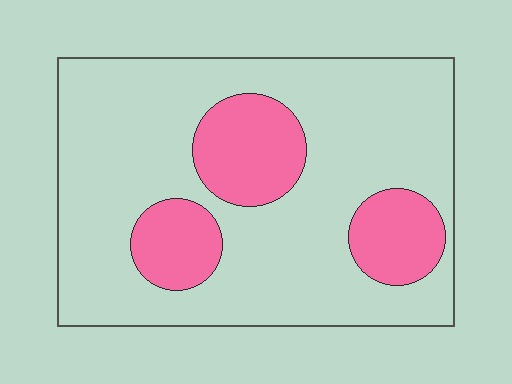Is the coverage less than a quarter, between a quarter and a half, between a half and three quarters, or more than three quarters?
Less than a quarter.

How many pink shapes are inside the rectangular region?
3.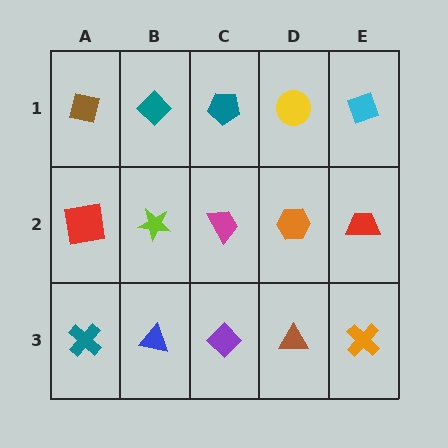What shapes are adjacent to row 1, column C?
A magenta trapezoid (row 2, column C), a teal diamond (row 1, column B), a yellow circle (row 1, column D).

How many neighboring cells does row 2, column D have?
4.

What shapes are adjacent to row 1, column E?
A red trapezoid (row 2, column E), a yellow circle (row 1, column D).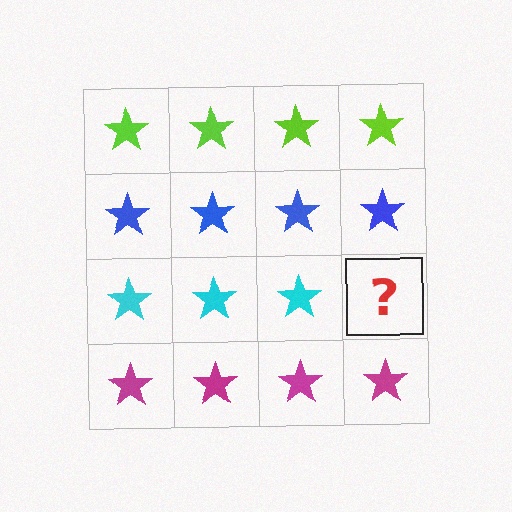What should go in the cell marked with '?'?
The missing cell should contain a cyan star.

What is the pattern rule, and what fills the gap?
The rule is that each row has a consistent color. The gap should be filled with a cyan star.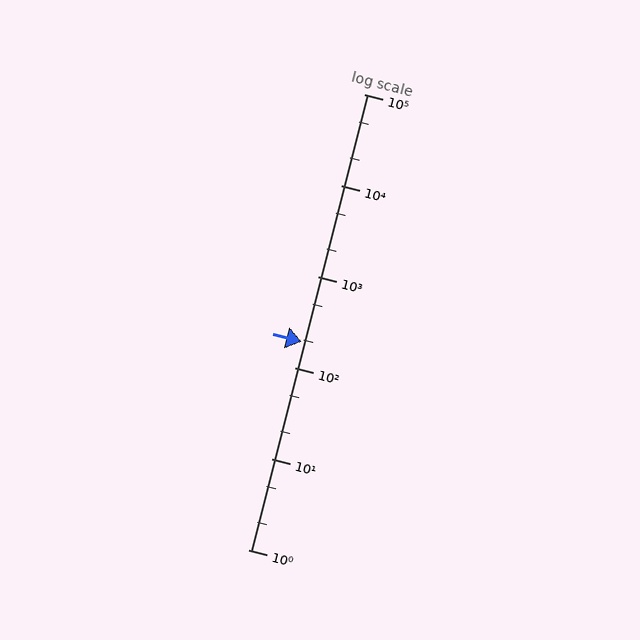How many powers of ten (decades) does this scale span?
The scale spans 5 decades, from 1 to 100000.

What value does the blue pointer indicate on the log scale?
The pointer indicates approximately 190.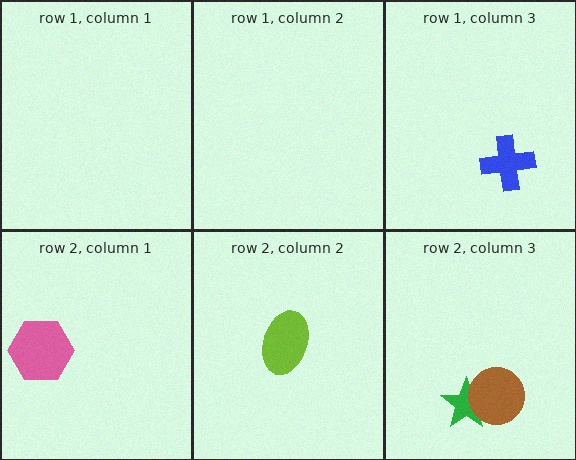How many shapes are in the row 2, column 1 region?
1.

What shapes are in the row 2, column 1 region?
The pink hexagon.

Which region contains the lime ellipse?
The row 2, column 2 region.